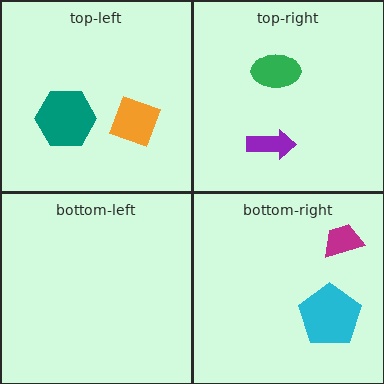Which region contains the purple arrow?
The top-right region.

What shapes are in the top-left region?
The teal hexagon, the orange square.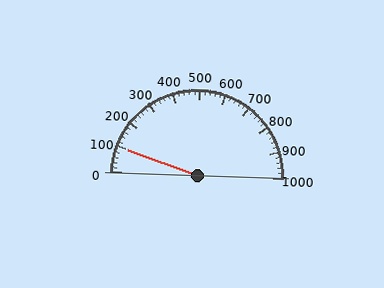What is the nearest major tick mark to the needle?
The nearest major tick mark is 100.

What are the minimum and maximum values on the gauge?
The gauge ranges from 0 to 1000.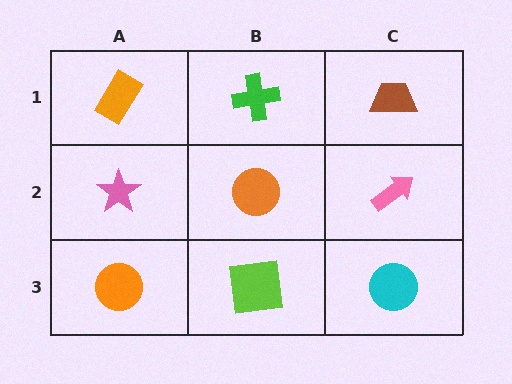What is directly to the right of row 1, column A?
A green cross.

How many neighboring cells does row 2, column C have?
3.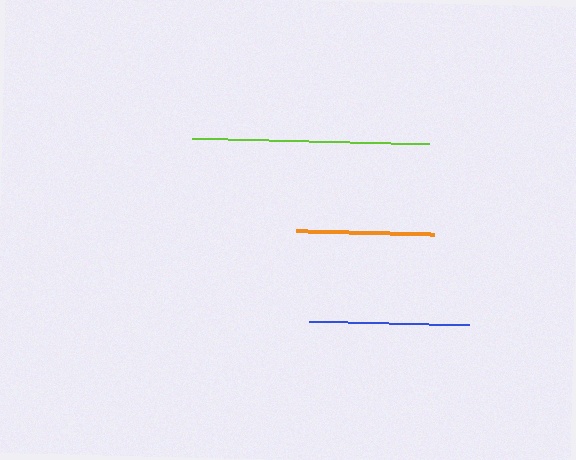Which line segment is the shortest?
The orange line is the shortest at approximately 138 pixels.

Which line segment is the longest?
The lime line is the longest at approximately 237 pixels.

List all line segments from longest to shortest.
From longest to shortest: lime, blue, orange.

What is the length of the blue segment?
The blue segment is approximately 160 pixels long.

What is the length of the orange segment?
The orange segment is approximately 138 pixels long.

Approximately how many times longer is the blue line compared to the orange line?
The blue line is approximately 1.2 times the length of the orange line.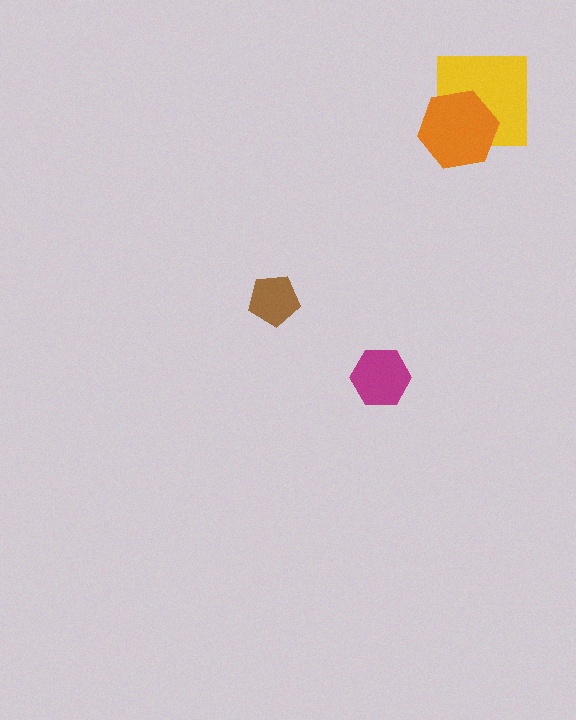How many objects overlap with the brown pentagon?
0 objects overlap with the brown pentagon.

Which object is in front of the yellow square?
The orange hexagon is in front of the yellow square.